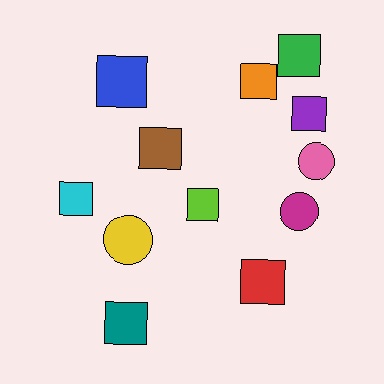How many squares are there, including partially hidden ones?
There are 9 squares.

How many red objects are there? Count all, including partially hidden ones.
There is 1 red object.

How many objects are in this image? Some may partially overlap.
There are 12 objects.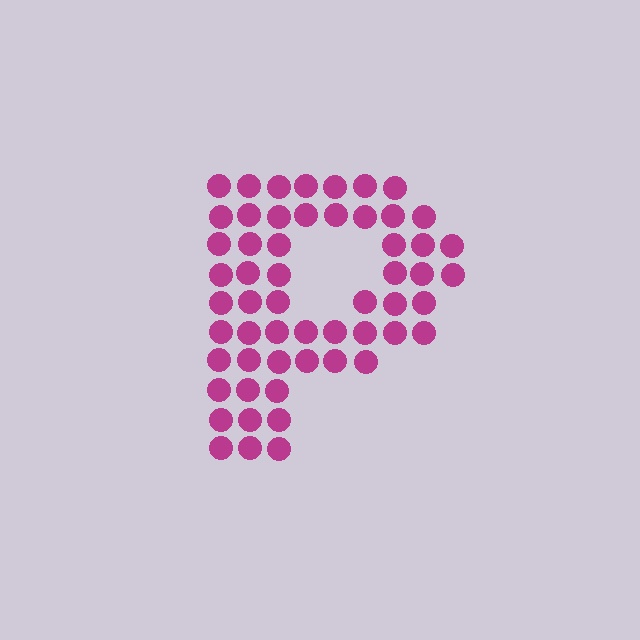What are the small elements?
The small elements are circles.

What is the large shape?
The large shape is the letter P.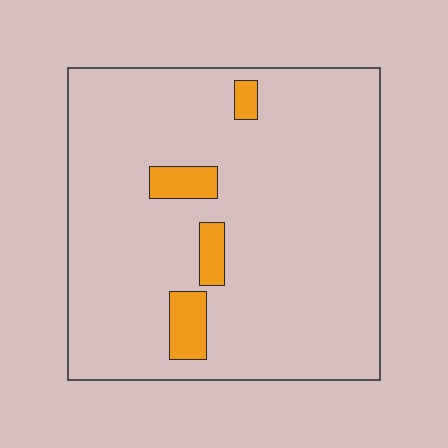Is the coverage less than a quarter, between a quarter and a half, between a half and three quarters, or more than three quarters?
Less than a quarter.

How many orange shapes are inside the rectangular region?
4.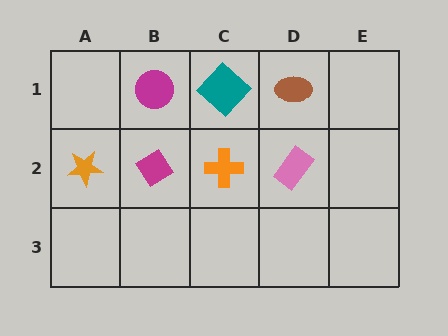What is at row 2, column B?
A magenta diamond.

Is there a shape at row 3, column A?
No, that cell is empty.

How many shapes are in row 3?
0 shapes.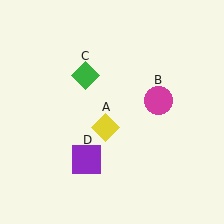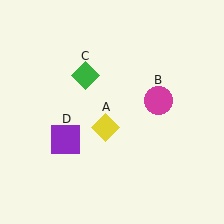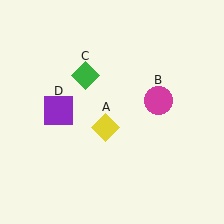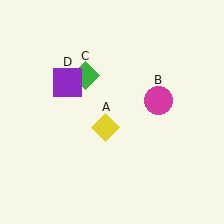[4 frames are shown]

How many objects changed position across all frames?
1 object changed position: purple square (object D).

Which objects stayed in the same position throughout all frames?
Yellow diamond (object A) and magenta circle (object B) and green diamond (object C) remained stationary.